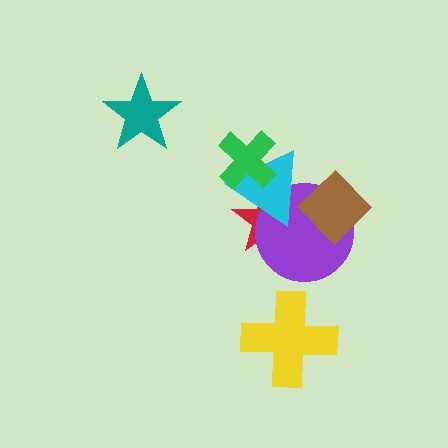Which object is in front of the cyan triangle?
The green cross is in front of the cyan triangle.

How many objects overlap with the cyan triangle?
4 objects overlap with the cyan triangle.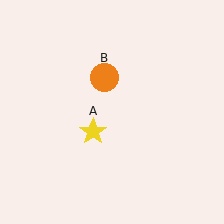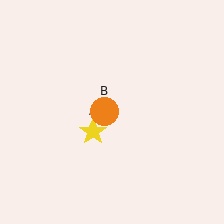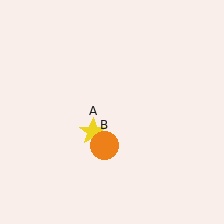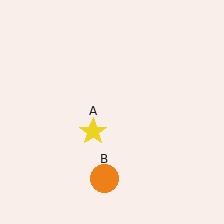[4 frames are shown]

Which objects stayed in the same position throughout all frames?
Yellow star (object A) remained stationary.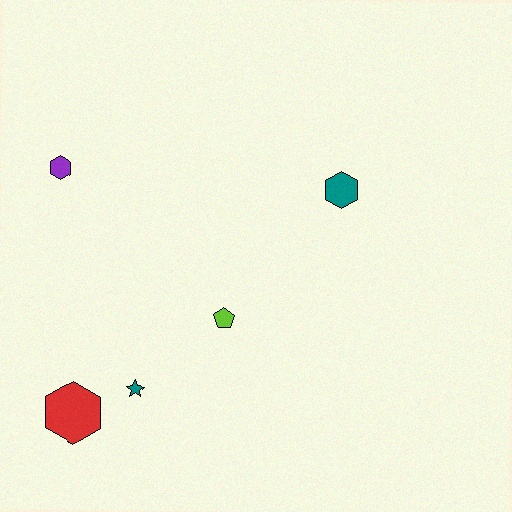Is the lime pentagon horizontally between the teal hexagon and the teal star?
Yes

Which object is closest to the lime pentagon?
The teal star is closest to the lime pentagon.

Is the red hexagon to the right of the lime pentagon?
No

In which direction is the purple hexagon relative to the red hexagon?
The purple hexagon is above the red hexagon.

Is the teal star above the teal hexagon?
No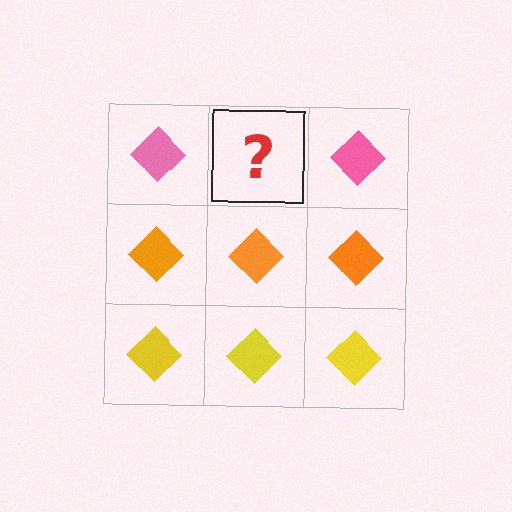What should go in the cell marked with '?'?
The missing cell should contain a pink diamond.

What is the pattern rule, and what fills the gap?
The rule is that each row has a consistent color. The gap should be filled with a pink diamond.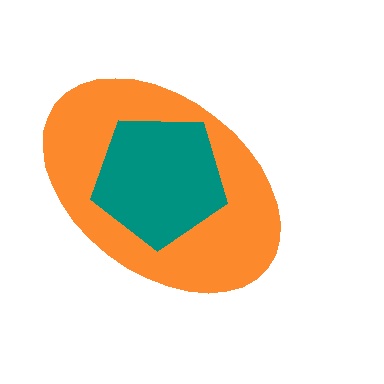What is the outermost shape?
The orange ellipse.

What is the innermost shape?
The teal pentagon.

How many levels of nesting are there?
2.